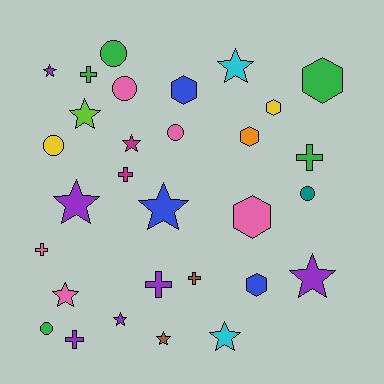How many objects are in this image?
There are 30 objects.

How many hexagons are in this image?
There are 6 hexagons.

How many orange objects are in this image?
There is 1 orange object.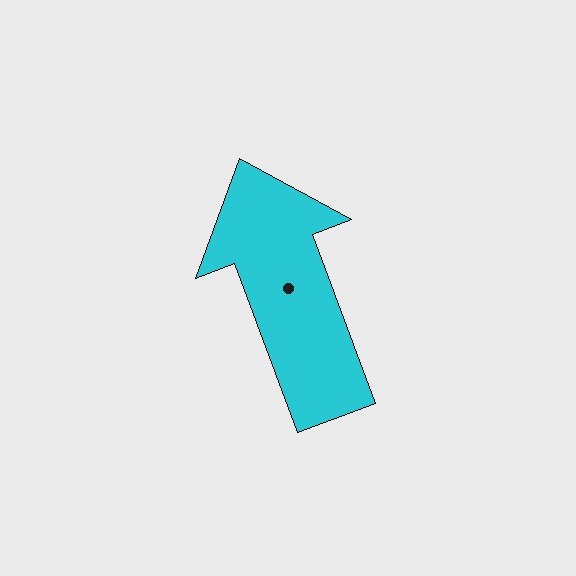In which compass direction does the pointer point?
North.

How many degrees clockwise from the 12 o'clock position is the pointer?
Approximately 339 degrees.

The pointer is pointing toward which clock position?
Roughly 11 o'clock.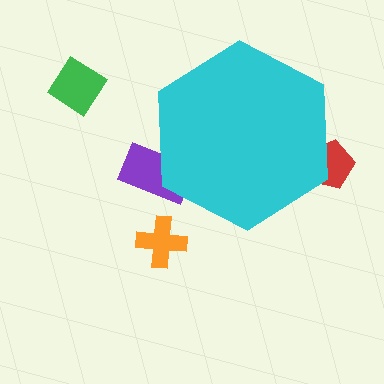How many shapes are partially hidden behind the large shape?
2 shapes are partially hidden.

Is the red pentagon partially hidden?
Yes, the red pentagon is partially hidden behind the cyan hexagon.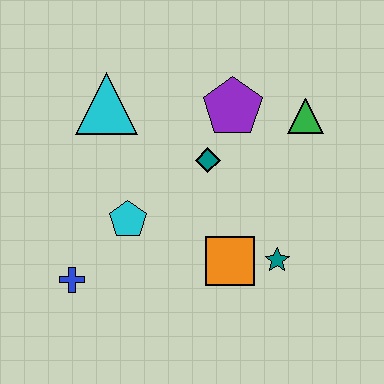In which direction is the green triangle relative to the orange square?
The green triangle is above the orange square.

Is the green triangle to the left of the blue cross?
No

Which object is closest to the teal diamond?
The purple pentagon is closest to the teal diamond.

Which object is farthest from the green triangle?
The blue cross is farthest from the green triangle.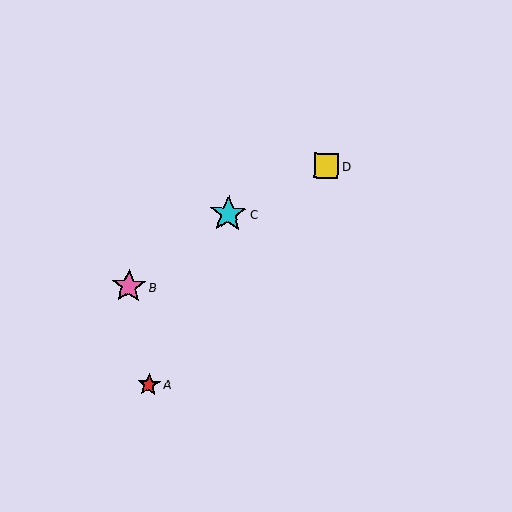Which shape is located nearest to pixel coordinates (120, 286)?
The pink star (labeled B) at (129, 286) is nearest to that location.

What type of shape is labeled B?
Shape B is a pink star.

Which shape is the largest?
The cyan star (labeled C) is the largest.